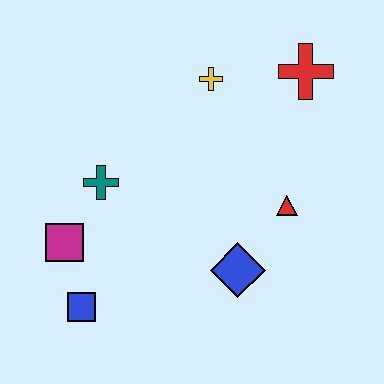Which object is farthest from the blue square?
The red cross is farthest from the blue square.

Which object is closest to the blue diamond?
The red triangle is closest to the blue diamond.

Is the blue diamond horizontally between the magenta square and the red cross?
Yes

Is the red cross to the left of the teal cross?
No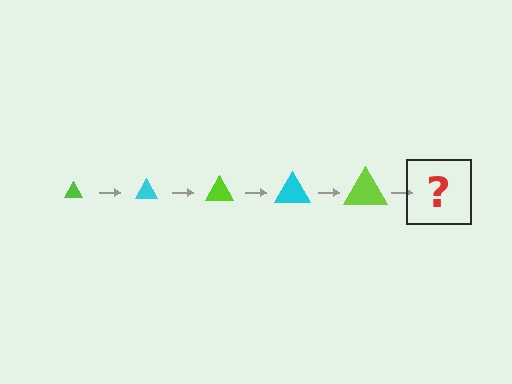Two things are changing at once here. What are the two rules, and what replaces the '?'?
The two rules are that the triangle grows larger each step and the color cycles through lime and cyan. The '?' should be a cyan triangle, larger than the previous one.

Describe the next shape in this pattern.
It should be a cyan triangle, larger than the previous one.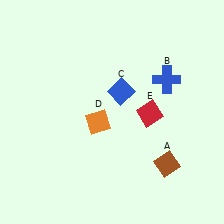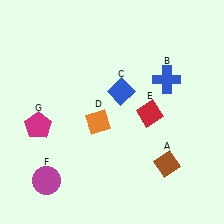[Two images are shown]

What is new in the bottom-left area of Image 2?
A magenta pentagon (G) was added in the bottom-left area of Image 2.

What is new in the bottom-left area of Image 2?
A magenta circle (F) was added in the bottom-left area of Image 2.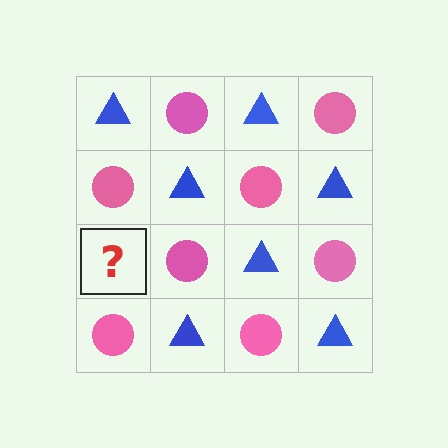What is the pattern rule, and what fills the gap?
The rule is that it alternates blue triangle and pink circle in a checkerboard pattern. The gap should be filled with a blue triangle.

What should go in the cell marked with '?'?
The missing cell should contain a blue triangle.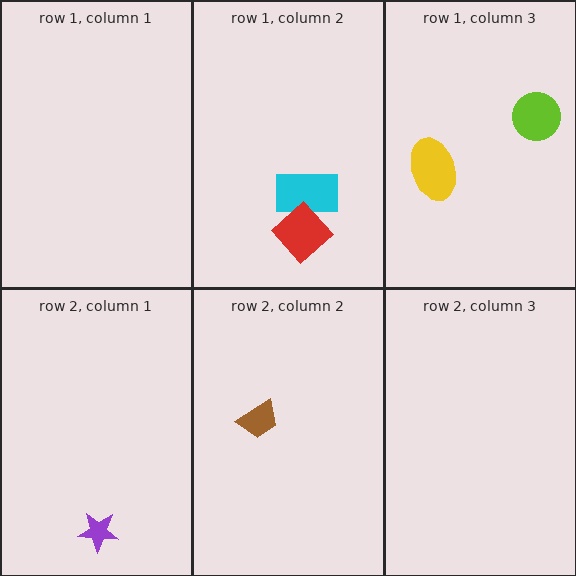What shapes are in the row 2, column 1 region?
The purple star.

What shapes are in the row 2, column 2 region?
The brown trapezoid.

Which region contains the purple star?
The row 2, column 1 region.